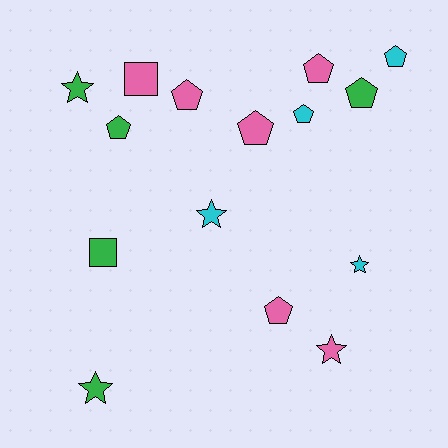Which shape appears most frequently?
Pentagon, with 8 objects.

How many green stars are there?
There are 2 green stars.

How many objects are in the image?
There are 15 objects.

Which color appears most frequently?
Pink, with 6 objects.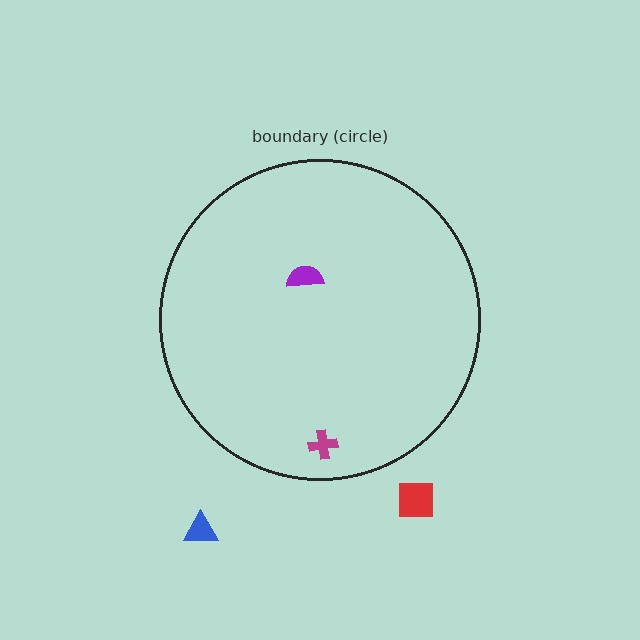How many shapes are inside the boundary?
2 inside, 2 outside.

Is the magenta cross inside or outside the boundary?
Inside.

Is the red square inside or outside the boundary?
Outside.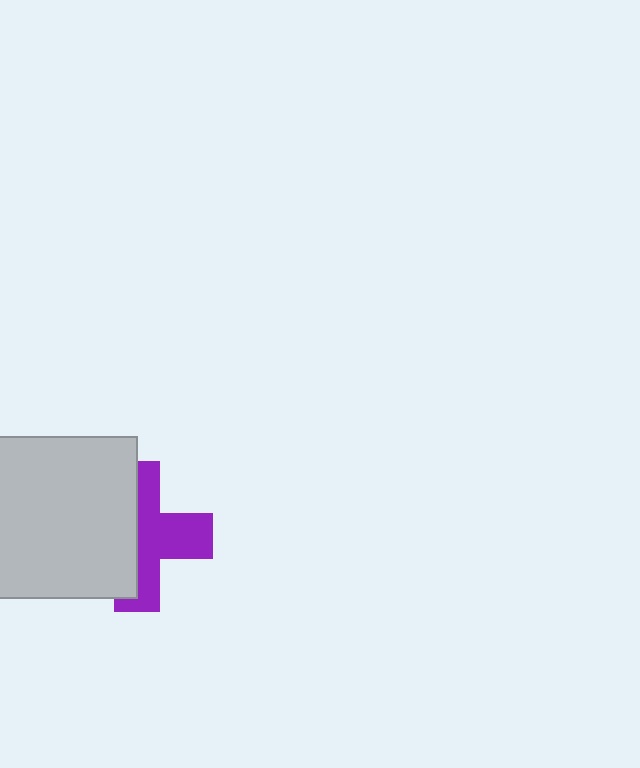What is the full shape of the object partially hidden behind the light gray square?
The partially hidden object is a purple cross.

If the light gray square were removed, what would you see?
You would see the complete purple cross.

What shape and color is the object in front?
The object in front is a light gray square.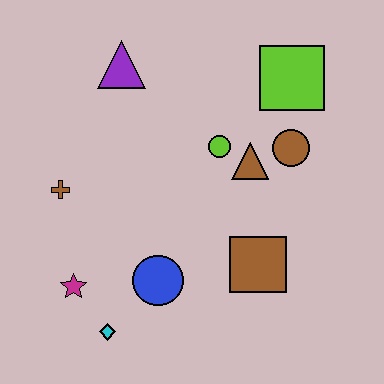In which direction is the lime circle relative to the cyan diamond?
The lime circle is above the cyan diamond.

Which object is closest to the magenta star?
The cyan diamond is closest to the magenta star.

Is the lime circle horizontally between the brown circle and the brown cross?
Yes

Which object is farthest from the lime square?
The cyan diamond is farthest from the lime square.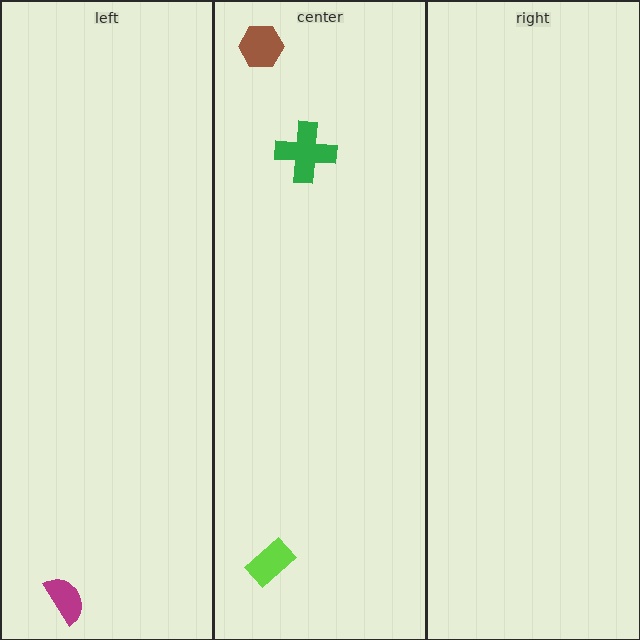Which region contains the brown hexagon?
The center region.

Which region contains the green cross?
The center region.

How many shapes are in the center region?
3.